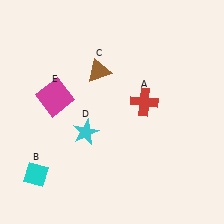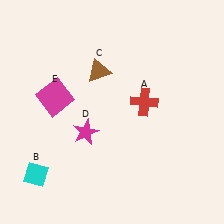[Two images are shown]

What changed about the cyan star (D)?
In Image 1, D is cyan. In Image 2, it changed to magenta.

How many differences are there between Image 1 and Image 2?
There is 1 difference between the two images.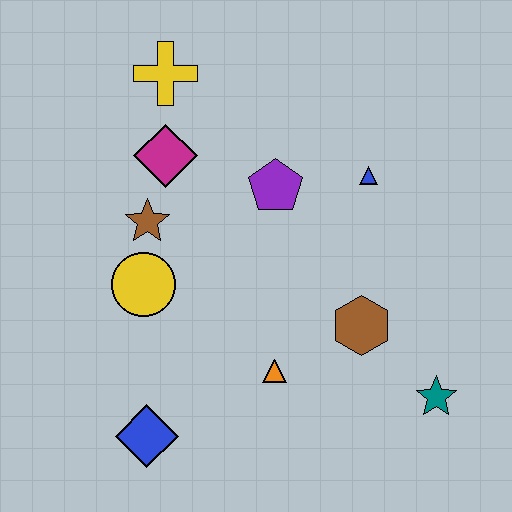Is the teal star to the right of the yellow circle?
Yes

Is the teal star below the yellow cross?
Yes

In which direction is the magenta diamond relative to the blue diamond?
The magenta diamond is above the blue diamond.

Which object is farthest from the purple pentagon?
The blue diamond is farthest from the purple pentagon.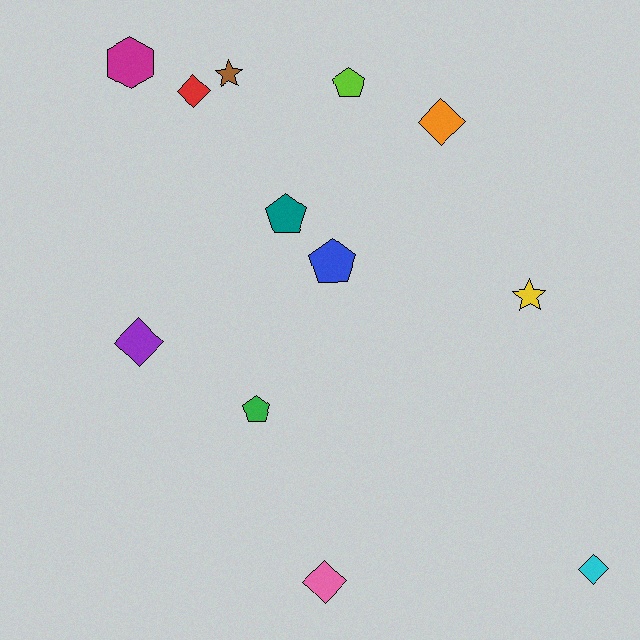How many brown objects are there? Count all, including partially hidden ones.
There is 1 brown object.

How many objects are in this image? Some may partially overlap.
There are 12 objects.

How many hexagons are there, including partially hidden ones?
There is 1 hexagon.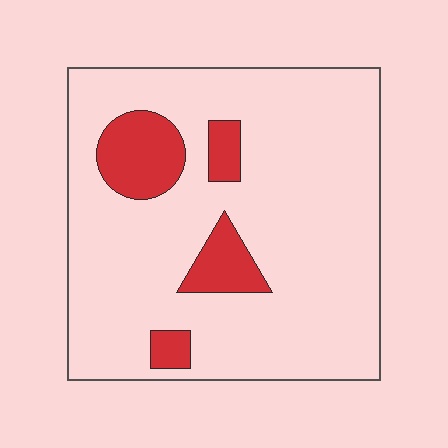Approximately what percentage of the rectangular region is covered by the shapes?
Approximately 15%.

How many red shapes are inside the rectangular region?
4.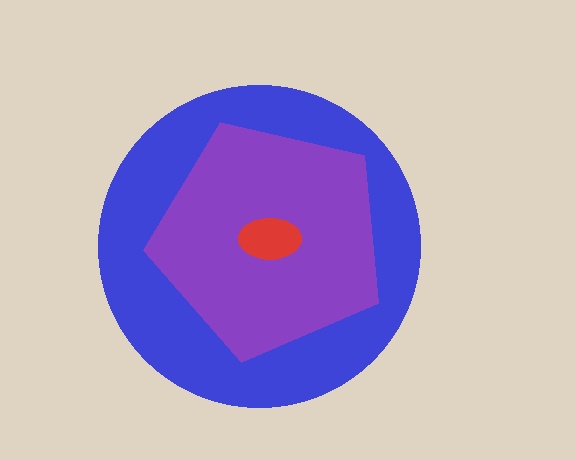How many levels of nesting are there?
3.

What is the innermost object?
The red ellipse.